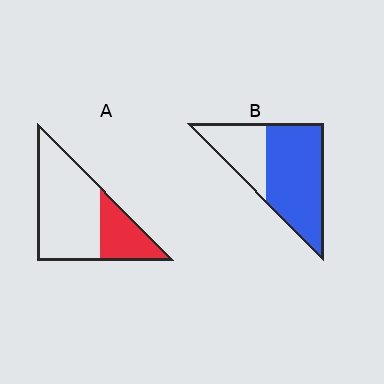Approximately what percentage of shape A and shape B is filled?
A is approximately 30% and B is approximately 65%.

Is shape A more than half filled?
No.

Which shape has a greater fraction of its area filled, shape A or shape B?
Shape B.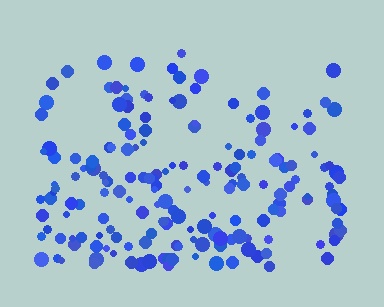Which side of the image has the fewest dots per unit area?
The top.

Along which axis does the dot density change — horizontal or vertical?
Vertical.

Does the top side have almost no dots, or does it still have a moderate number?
Still a moderate number, just noticeably fewer than the bottom.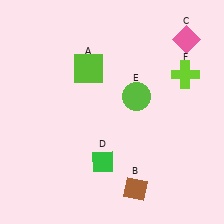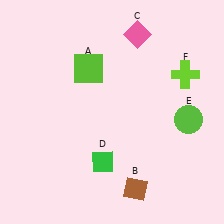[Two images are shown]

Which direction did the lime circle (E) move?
The lime circle (E) moved right.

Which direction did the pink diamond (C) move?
The pink diamond (C) moved left.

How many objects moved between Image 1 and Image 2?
2 objects moved between the two images.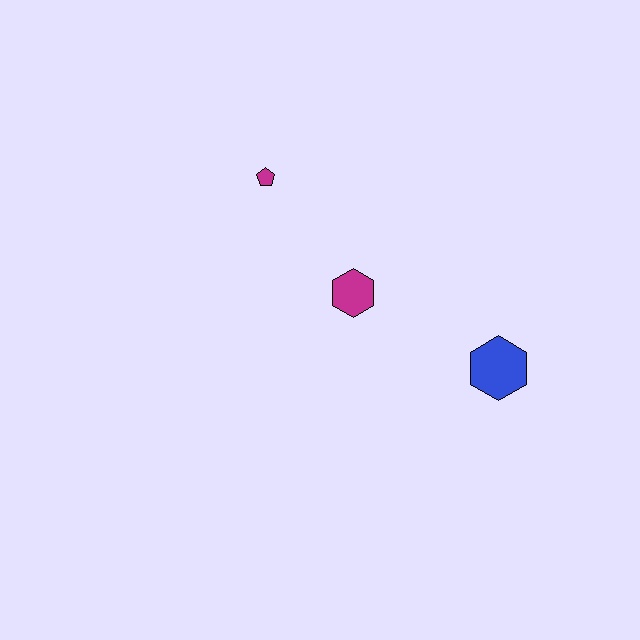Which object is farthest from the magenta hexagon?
The blue hexagon is farthest from the magenta hexagon.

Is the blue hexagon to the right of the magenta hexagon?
Yes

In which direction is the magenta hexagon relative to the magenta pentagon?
The magenta hexagon is below the magenta pentagon.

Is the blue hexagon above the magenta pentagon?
No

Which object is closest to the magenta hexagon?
The magenta pentagon is closest to the magenta hexagon.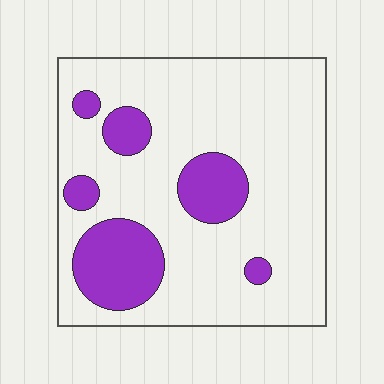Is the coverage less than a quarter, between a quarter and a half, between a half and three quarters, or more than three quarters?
Less than a quarter.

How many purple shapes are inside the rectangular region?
6.